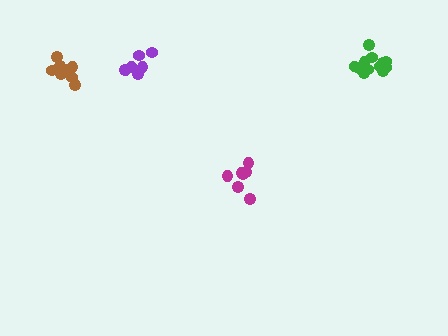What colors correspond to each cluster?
The clusters are colored: green, brown, magenta, purple.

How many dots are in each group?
Group 1: 13 dots, Group 2: 8 dots, Group 3: 7 dots, Group 4: 8 dots (36 total).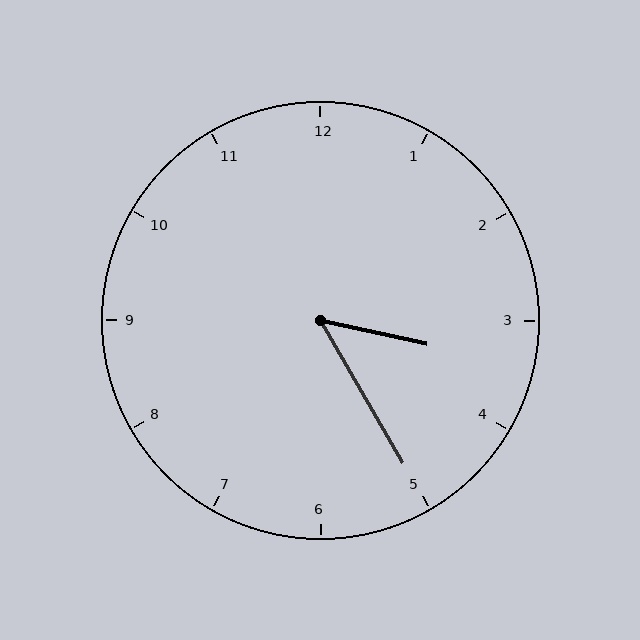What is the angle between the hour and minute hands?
Approximately 48 degrees.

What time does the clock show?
3:25.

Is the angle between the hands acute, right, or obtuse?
It is acute.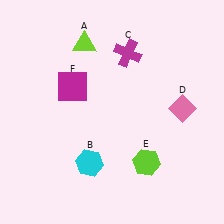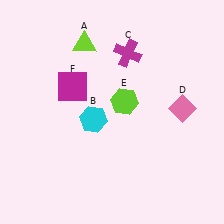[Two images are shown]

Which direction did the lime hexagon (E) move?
The lime hexagon (E) moved up.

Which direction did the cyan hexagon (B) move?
The cyan hexagon (B) moved up.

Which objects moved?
The objects that moved are: the cyan hexagon (B), the lime hexagon (E).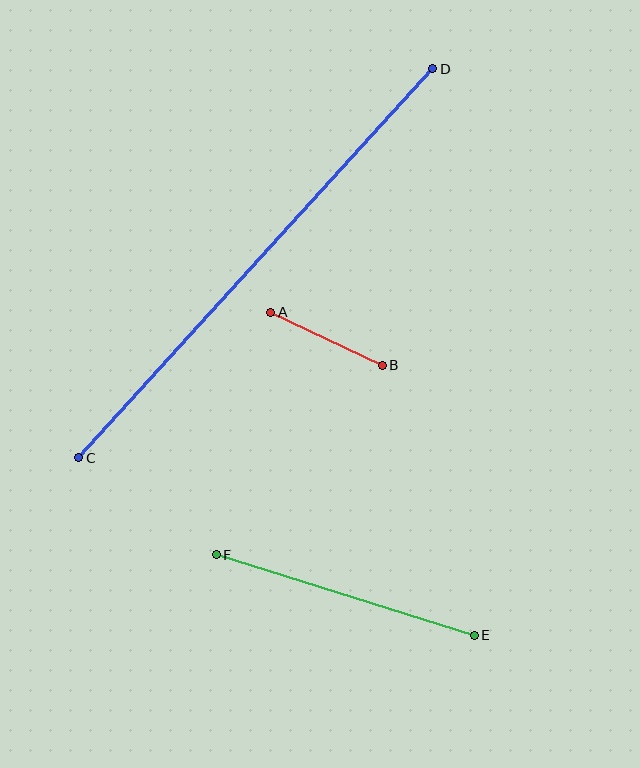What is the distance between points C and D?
The distance is approximately 526 pixels.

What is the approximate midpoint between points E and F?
The midpoint is at approximately (345, 595) pixels.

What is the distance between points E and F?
The distance is approximately 271 pixels.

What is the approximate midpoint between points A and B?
The midpoint is at approximately (326, 339) pixels.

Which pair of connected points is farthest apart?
Points C and D are farthest apart.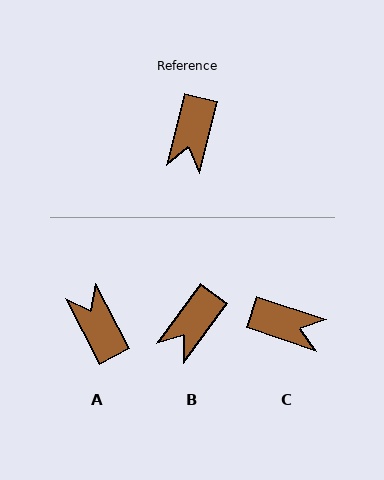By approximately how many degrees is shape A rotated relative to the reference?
Approximately 138 degrees clockwise.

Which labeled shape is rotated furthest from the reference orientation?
A, about 138 degrees away.